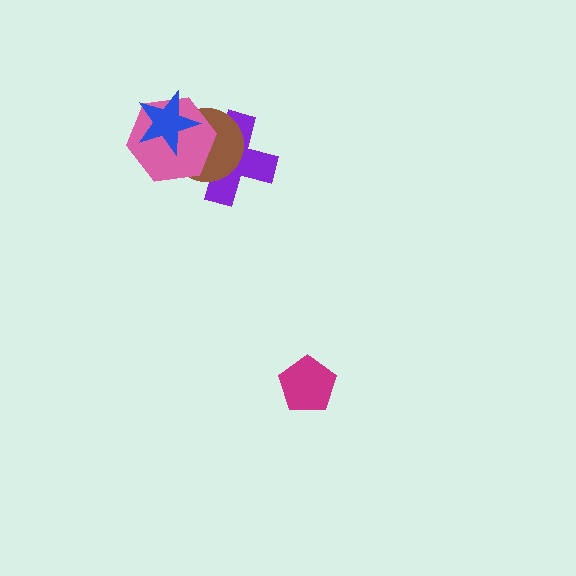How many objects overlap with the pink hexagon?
3 objects overlap with the pink hexagon.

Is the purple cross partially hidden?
Yes, it is partially covered by another shape.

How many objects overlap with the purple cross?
2 objects overlap with the purple cross.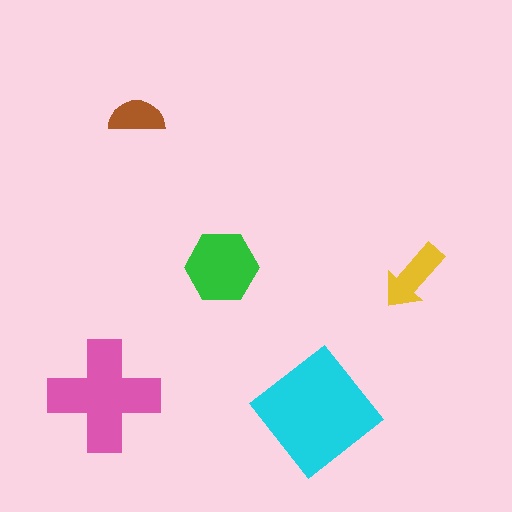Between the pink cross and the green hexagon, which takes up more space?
The pink cross.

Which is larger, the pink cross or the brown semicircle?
The pink cross.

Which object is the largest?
The cyan diamond.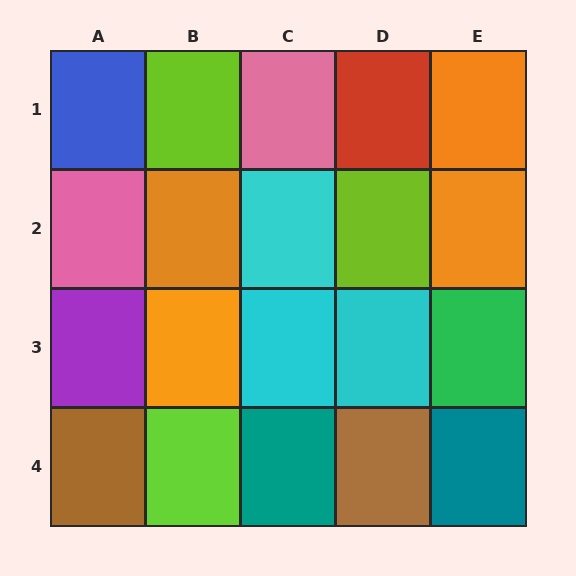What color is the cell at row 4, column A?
Brown.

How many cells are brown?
2 cells are brown.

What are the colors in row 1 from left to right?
Blue, lime, pink, red, orange.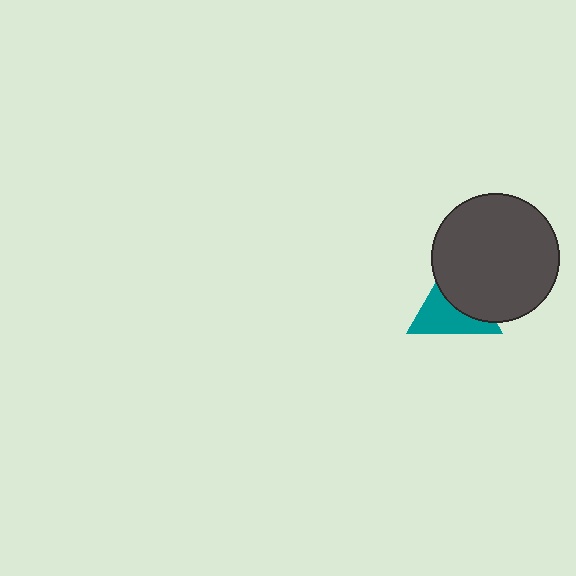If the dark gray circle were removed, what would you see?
You would see the complete teal triangle.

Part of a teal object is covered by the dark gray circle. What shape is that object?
It is a triangle.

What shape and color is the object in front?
The object in front is a dark gray circle.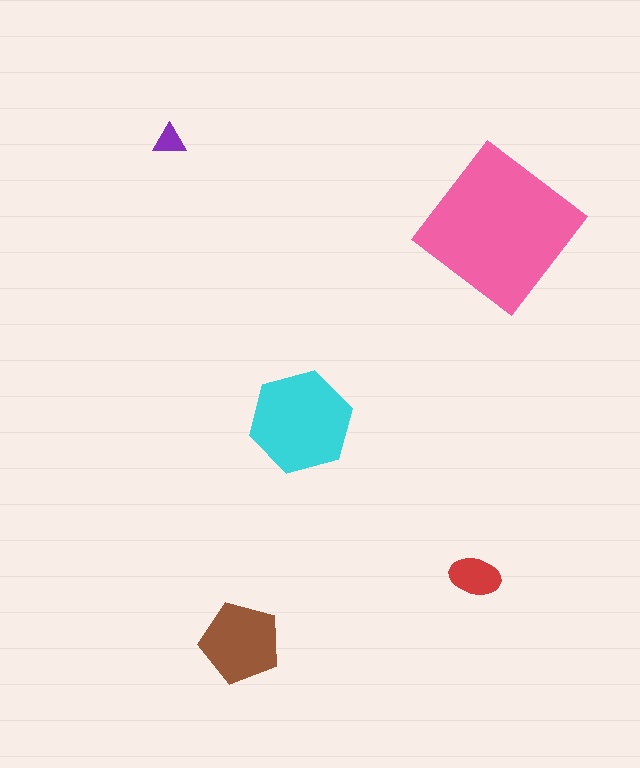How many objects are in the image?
There are 5 objects in the image.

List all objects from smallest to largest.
The purple triangle, the red ellipse, the brown pentagon, the cyan hexagon, the pink diamond.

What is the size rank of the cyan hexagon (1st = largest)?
2nd.